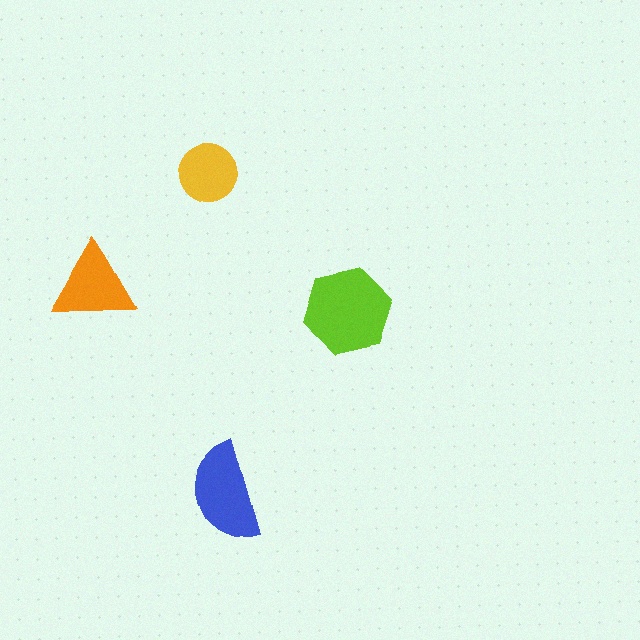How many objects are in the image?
There are 4 objects in the image.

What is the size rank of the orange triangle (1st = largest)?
3rd.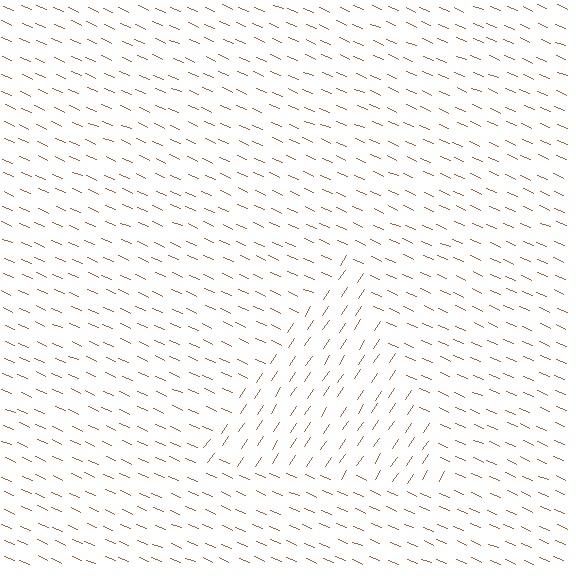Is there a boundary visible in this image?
Yes, there is a texture boundary formed by a change in line orientation.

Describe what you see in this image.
The image is filled with small brown line segments. A triangle region in the image has lines oriented differently from the surrounding lines, creating a visible texture boundary.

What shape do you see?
I see a triangle.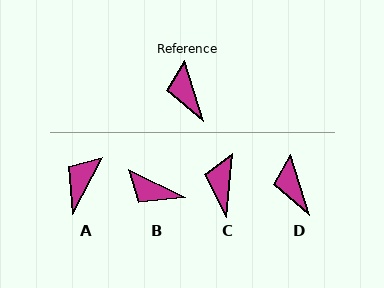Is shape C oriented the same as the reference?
No, it is off by about 23 degrees.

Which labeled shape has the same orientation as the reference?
D.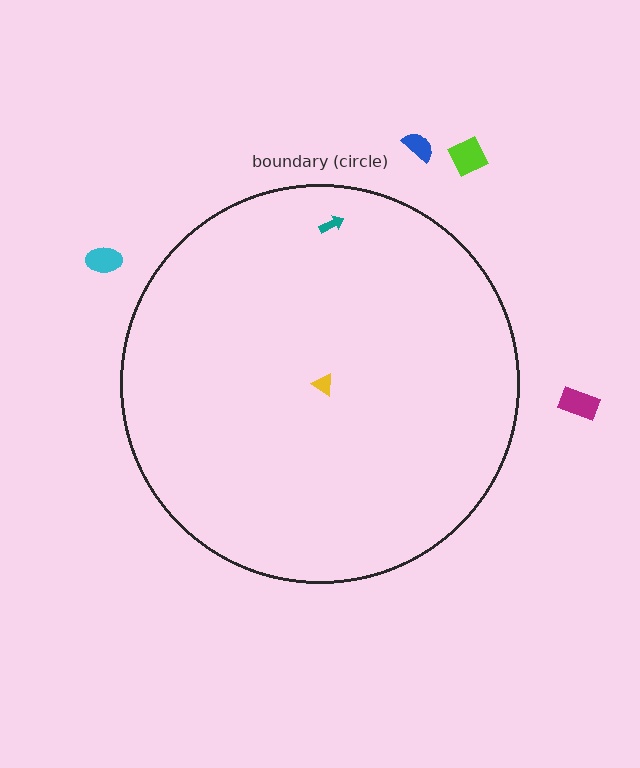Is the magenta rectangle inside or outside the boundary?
Outside.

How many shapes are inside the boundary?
2 inside, 4 outside.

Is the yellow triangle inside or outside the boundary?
Inside.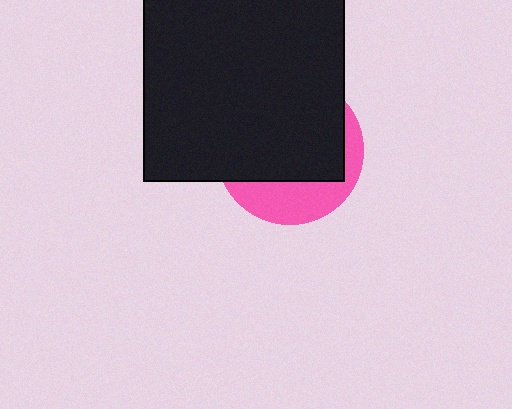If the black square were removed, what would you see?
You would see the complete pink circle.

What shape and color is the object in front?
The object in front is a black square.